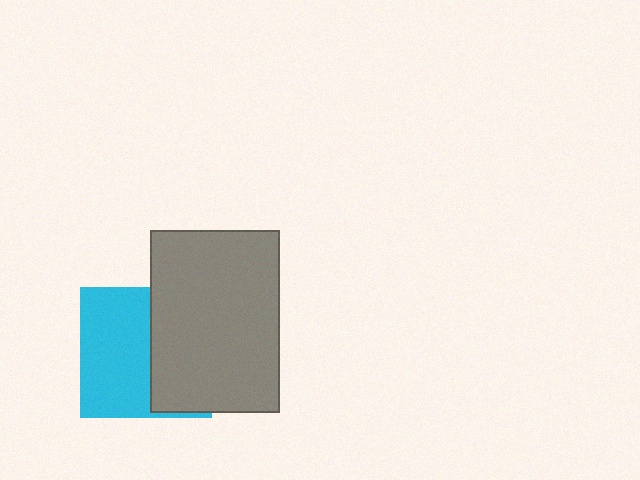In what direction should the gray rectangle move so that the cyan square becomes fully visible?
The gray rectangle should move right. That is the shortest direction to clear the overlap and leave the cyan square fully visible.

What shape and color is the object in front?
The object in front is a gray rectangle.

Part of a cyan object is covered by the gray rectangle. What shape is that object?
It is a square.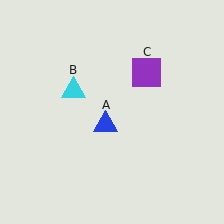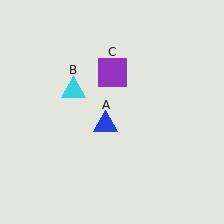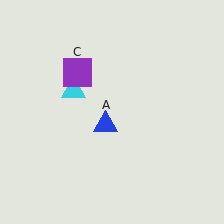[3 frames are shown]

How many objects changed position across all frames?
1 object changed position: purple square (object C).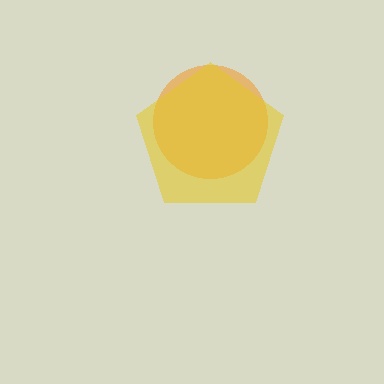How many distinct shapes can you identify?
There are 2 distinct shapes: an orange circle, a yellow pentagon.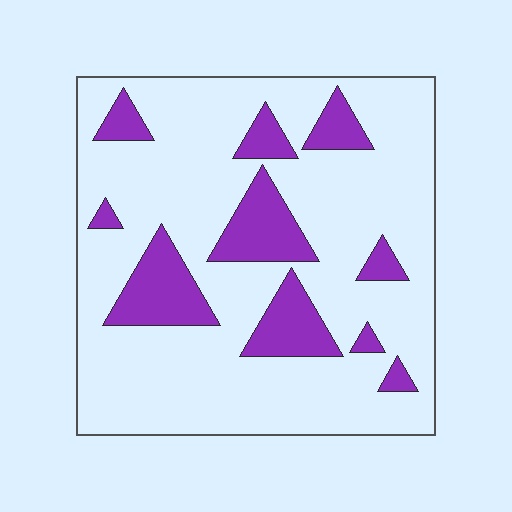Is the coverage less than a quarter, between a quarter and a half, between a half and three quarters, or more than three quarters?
Less than a quarter.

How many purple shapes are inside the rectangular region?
10.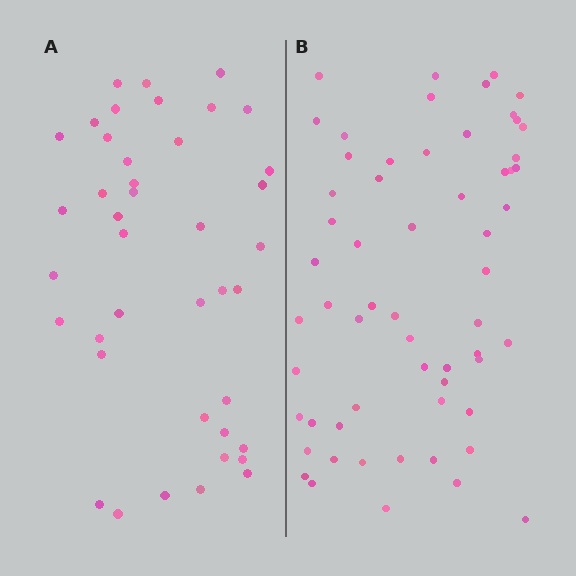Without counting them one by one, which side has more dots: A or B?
Region B (the right region) has more dots.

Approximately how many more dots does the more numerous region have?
Region B has approximately 20 more dots than region A.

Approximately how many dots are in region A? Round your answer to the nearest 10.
About 40 dots. (The exact count is 41, which rounds to 40.)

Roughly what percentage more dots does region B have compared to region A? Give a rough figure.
About 45% more.